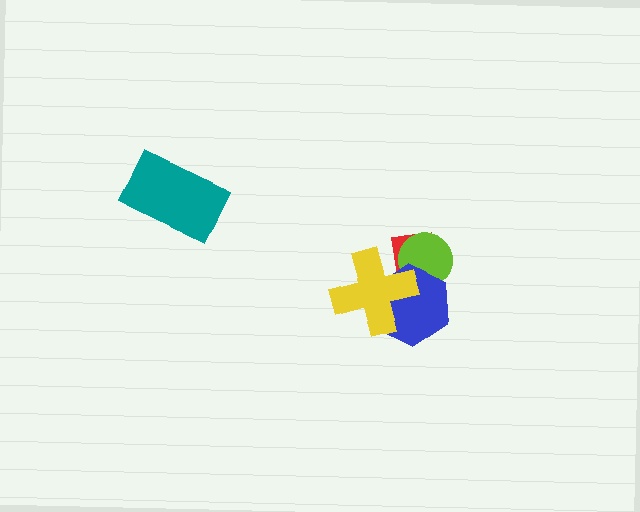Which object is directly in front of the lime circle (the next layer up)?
The blue hexagon is directly in front of the lime circle.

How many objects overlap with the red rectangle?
3 objects overlap with the red rectangle.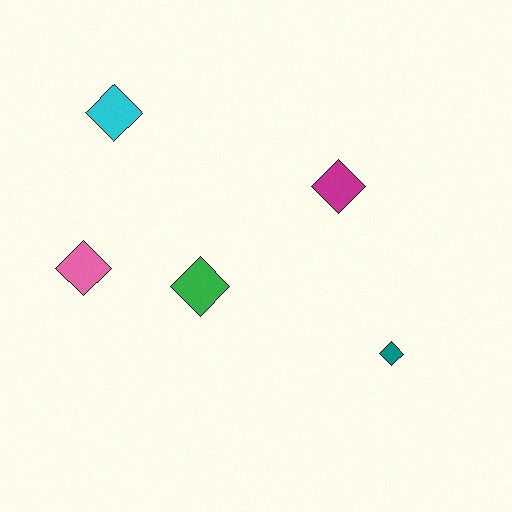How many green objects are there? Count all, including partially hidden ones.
There is 1 green object.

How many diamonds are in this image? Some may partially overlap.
There are 5 diamonds.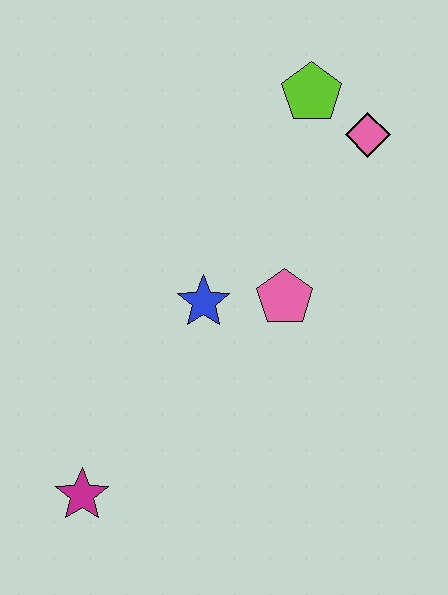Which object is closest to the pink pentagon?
The blue star is closest to the pink pentagon.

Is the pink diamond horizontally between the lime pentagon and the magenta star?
No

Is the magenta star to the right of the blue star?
No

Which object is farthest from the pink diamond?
The magenta star is farthest from the pink diamond.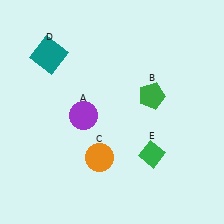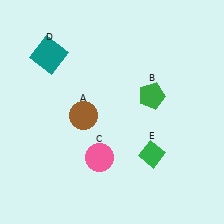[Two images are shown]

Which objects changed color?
A changed from purple to brown. C changed from orange to pink.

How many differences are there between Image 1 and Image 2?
There are 2 differences between the two images.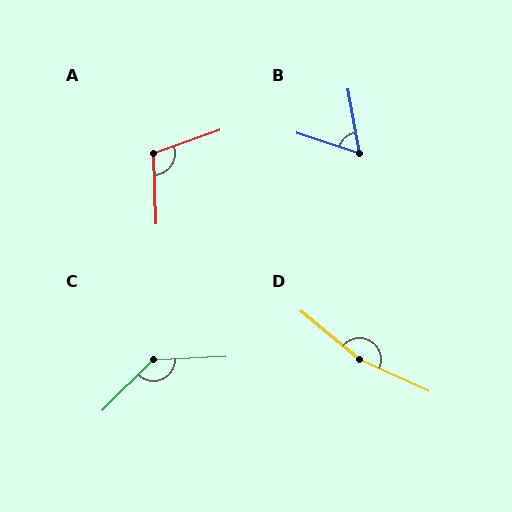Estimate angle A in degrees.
Approximately 107 degrees.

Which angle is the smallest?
B, at approximately 62 degrees.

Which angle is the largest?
D, at approximately 165 degrees.